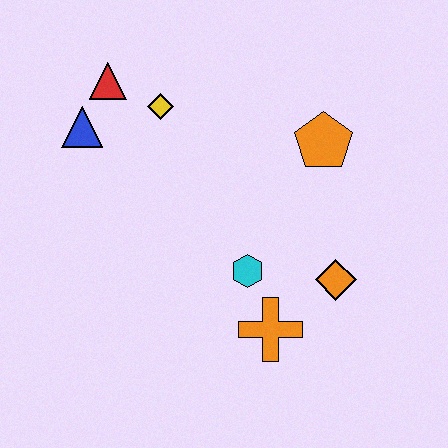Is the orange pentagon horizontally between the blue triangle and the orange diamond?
Yes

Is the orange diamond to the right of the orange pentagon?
Yes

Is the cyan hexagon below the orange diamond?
No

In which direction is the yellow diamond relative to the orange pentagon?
The yellow diamond is to the left of the orange pentagon.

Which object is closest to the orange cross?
The cyan hexagon is closest to the orange cross.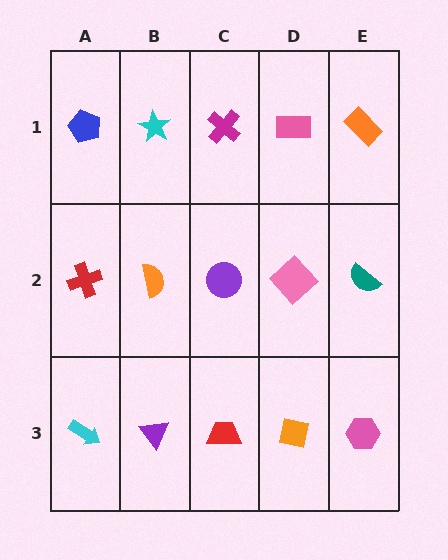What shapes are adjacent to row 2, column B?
A cyan star (row 1, column B), a purple triangle (row 3, column B), a red cross (row 2, column A), a purple circle (row 2, column C).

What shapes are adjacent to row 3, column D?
A pink diamond (row 2, column D), a red trapezoid (row 3, column C), a pink hexagon (row 3, column E).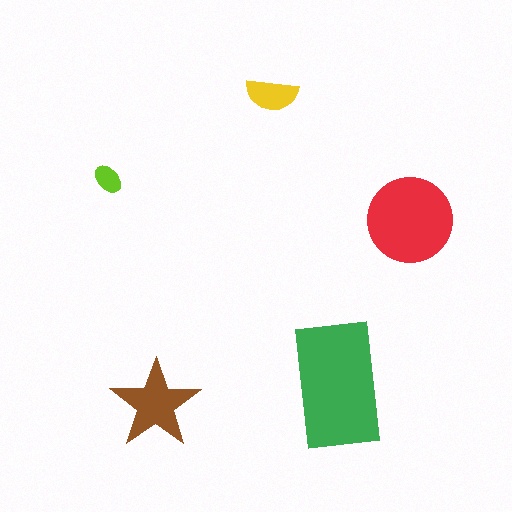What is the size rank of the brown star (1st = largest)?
3rd.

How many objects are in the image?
There are 5 objects in the image.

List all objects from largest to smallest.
The green rectangle, the red circle, the brown star, the yellow semicircle, the lime ellipse.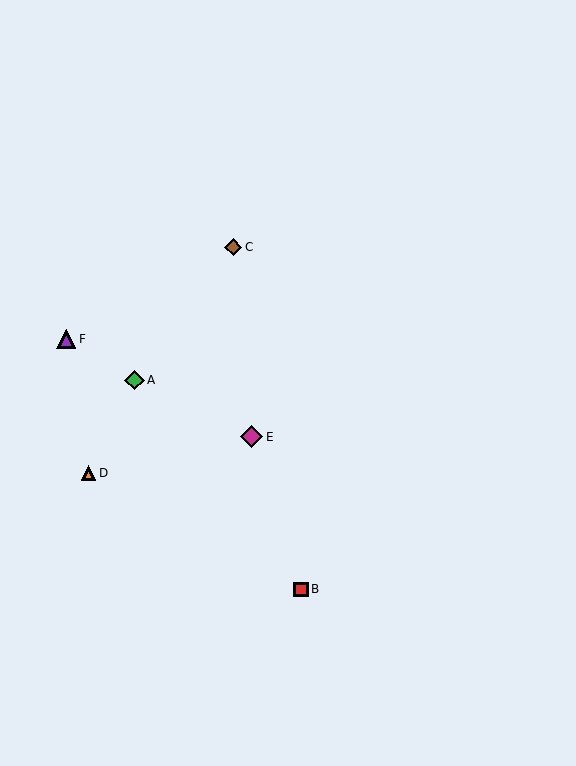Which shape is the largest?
The magenta diamond (labeled E) is the largest.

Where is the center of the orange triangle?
The center of the orange triangle is at (88, 473).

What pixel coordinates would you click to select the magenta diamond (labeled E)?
Click at (252, 437) to select the magenta diamond E.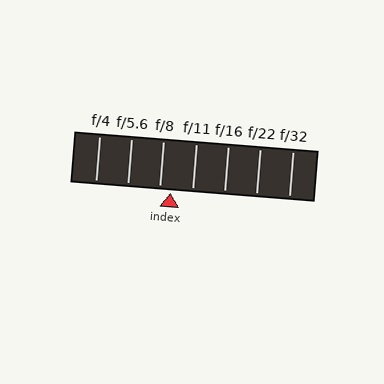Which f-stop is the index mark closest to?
The index mark is closest to f/8.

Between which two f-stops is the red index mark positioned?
The index mark is between f/8 and f/11.